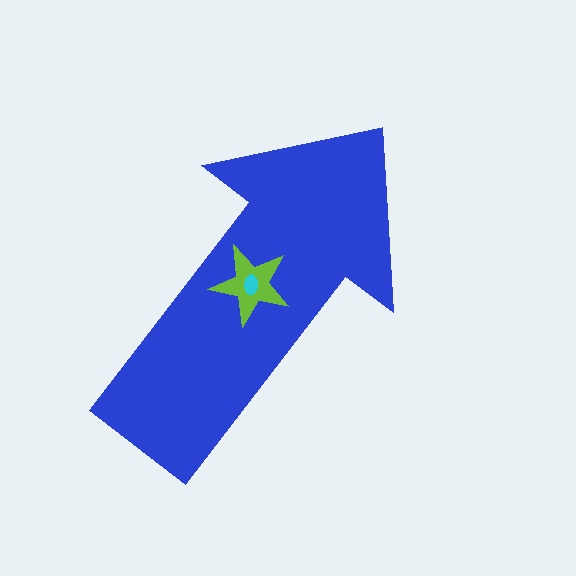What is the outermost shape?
The blue arrow.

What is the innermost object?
The cyan ellipse.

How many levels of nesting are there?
3.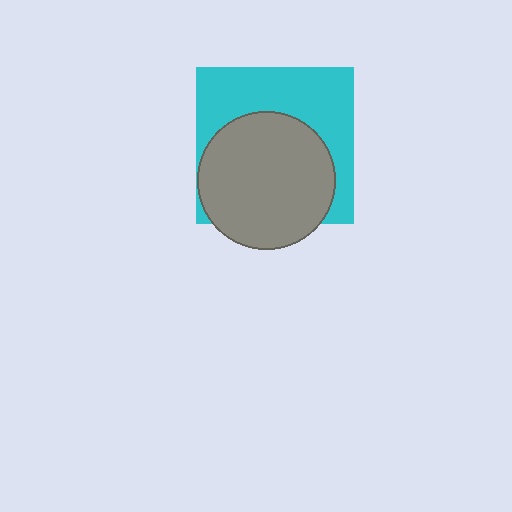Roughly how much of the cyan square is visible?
About half of it is visible (roughly 47%).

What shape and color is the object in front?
The object in front is a gray circle.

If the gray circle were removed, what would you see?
You would see the complete cyan square.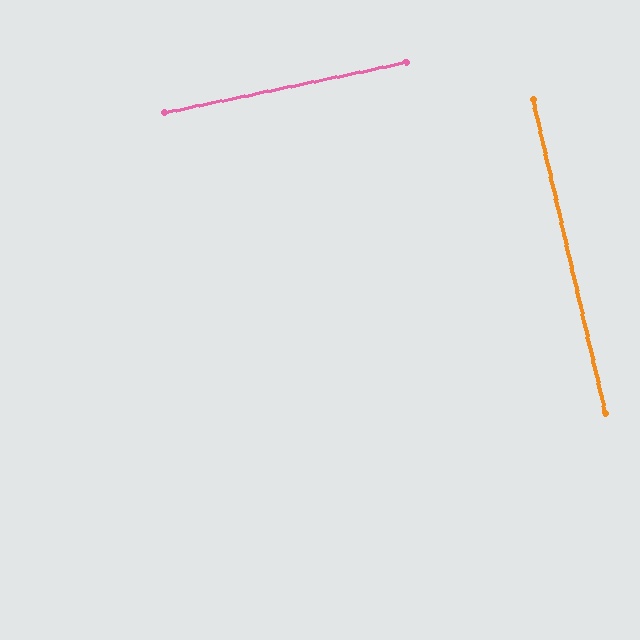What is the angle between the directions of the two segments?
Approximately 89 degrees.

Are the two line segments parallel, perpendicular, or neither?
Perpendicular — they meet at approximately 89°.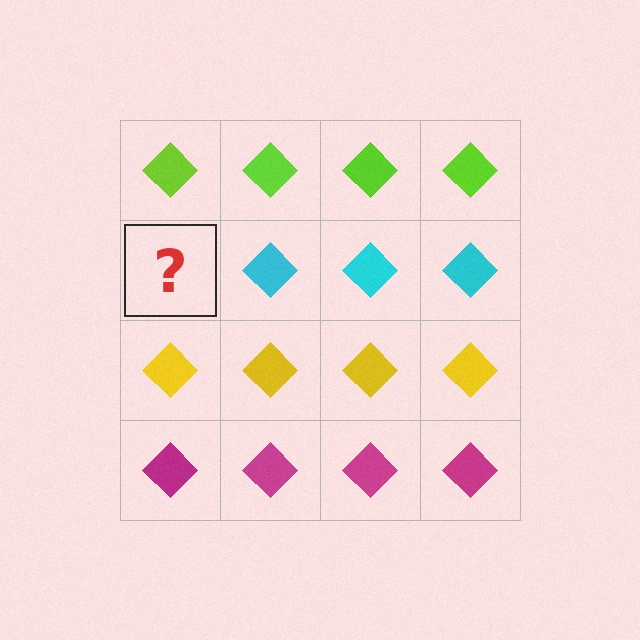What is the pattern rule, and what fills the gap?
The rule is that each row has a consistent color. The gap should be filled with a cyan diamond.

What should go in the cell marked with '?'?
The missing cell should contain a cyan diamond.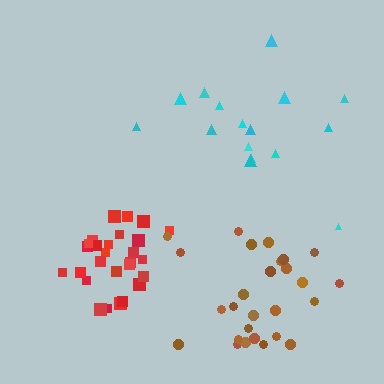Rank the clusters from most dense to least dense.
red, brown, cyan.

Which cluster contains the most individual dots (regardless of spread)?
Brown (28).